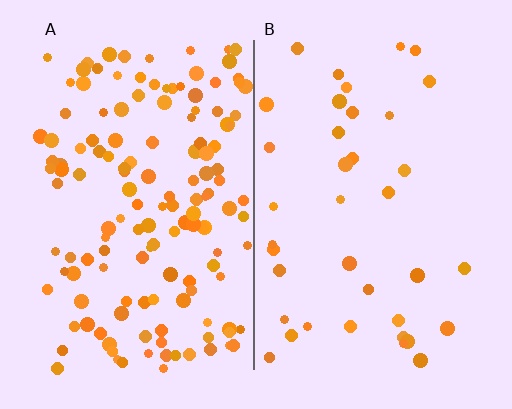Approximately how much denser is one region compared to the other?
Approximately 3.8× — region A over region B.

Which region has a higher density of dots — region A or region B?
A (the left).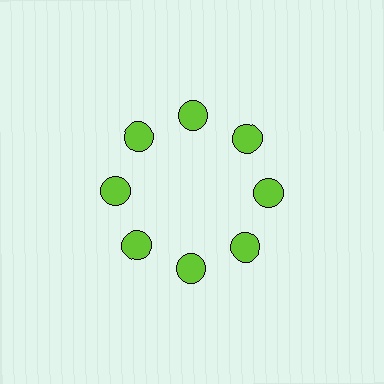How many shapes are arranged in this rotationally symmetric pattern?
There are 8 shapes, arranged in 8 groups of 1.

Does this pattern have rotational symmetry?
Yes, this pattern has 8-fold rotational symmetry. It looks the same after rotating 45 degrees around the center.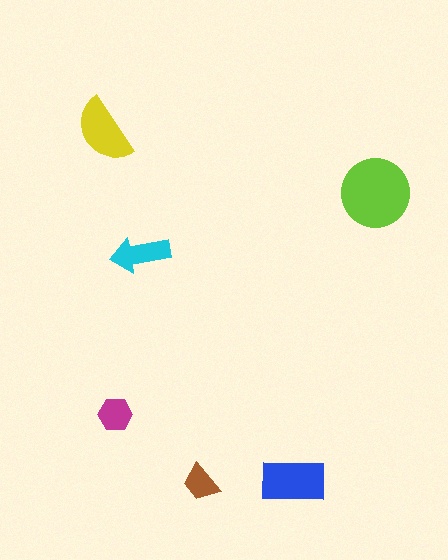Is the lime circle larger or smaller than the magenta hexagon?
Larger.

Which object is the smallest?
The brown trapezoid.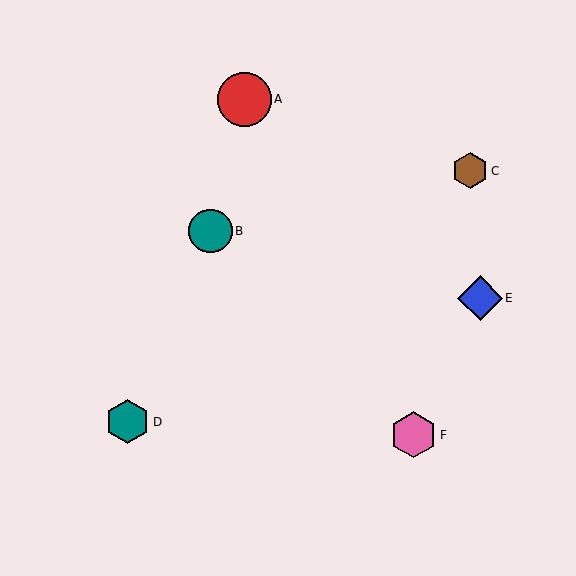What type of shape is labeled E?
Shape E is a blue diamond.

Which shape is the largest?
The red circle (labeled A) is the largest.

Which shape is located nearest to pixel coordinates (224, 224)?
The teal circle (labeled B) at (211, 231) is nearest to that location.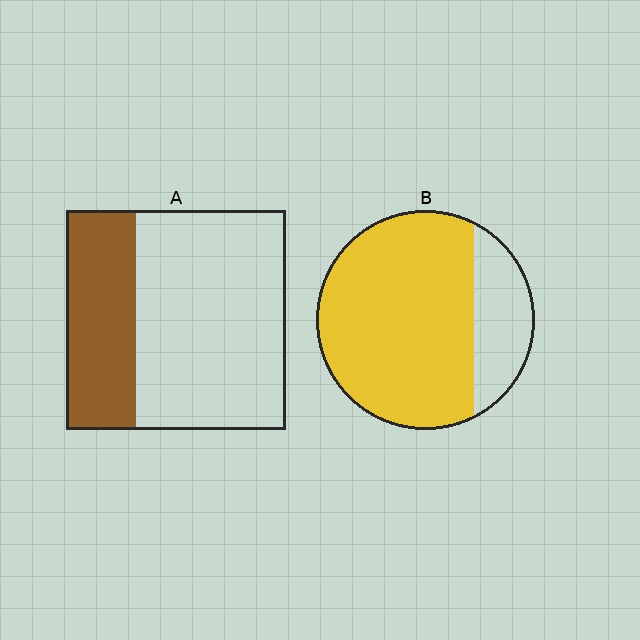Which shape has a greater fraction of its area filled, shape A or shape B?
Shape B.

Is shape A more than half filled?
No.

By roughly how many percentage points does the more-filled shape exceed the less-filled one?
By roughly 45 percentage points (B over A).